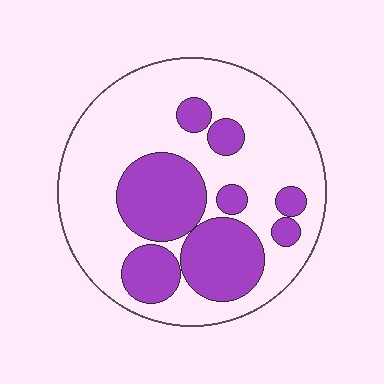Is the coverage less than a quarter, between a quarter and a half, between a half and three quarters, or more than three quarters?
Between a quarter and a half.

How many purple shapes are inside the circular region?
8.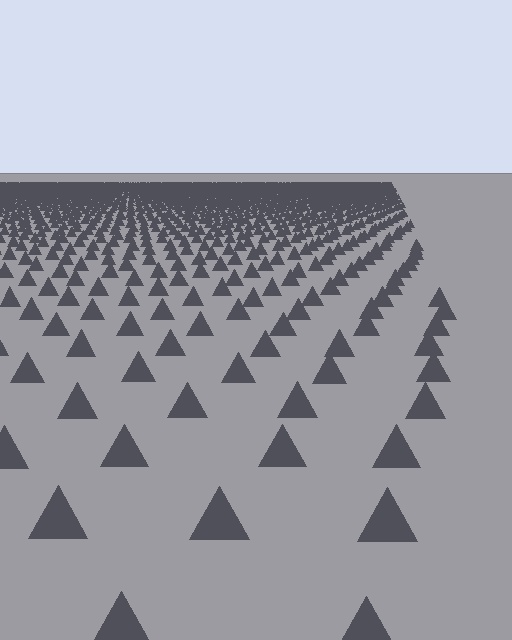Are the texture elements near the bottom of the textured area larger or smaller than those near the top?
Larger. Near the bottom, elements are closer to the viewer and appear at a bigger on-screen size.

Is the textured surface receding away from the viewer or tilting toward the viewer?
The surface is receding away from the viewer. Texture elements get smaller and denser toward the top.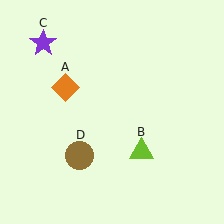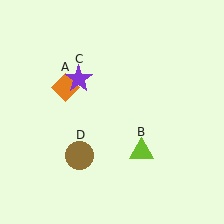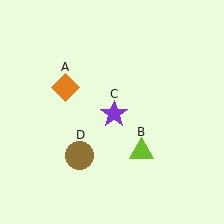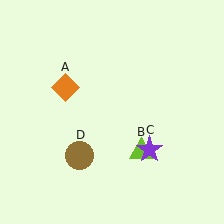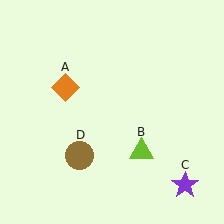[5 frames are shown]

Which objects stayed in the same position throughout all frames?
Orange diamond (object A) and lime triangle (object B) and brown circle (object D) remained stationary.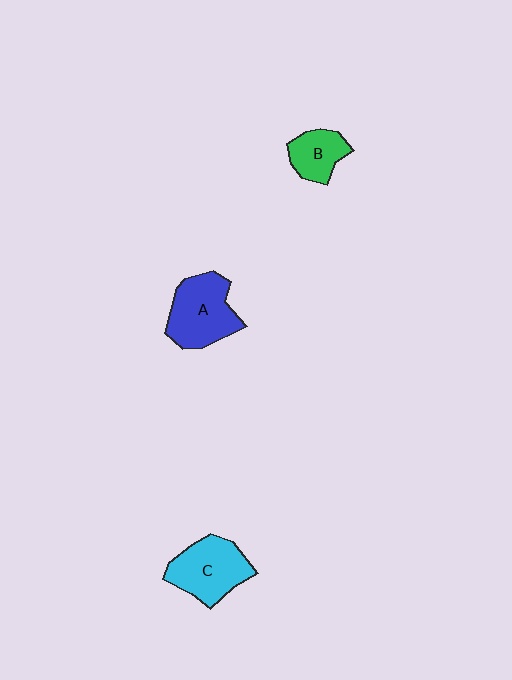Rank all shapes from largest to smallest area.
From largest to smallest: A (blue), C (cyan), B (green).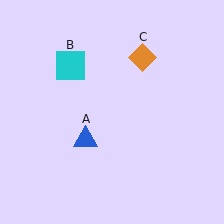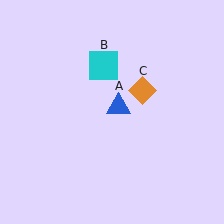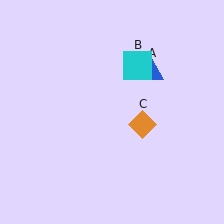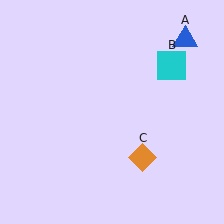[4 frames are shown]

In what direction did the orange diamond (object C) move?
The orange diamond (object C) moved down.